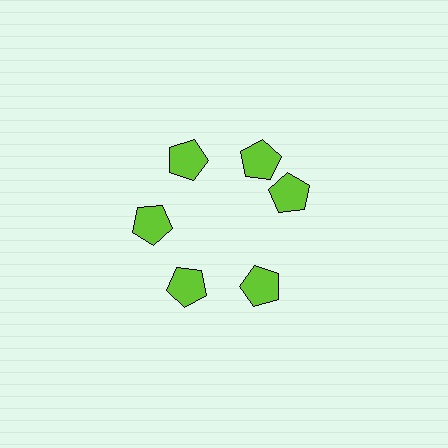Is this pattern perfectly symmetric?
No. The 6 lime pentagons are arranged in a ring, but one element near the 3 o'clock position is rotated out of alignment along the ring, breaking the 6-fold rotational symmetry.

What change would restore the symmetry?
The symmetry would be restored by rotating it back into even spacing with its neighbors so that all 6 pentagons sit at equal angles and equal distance from the center.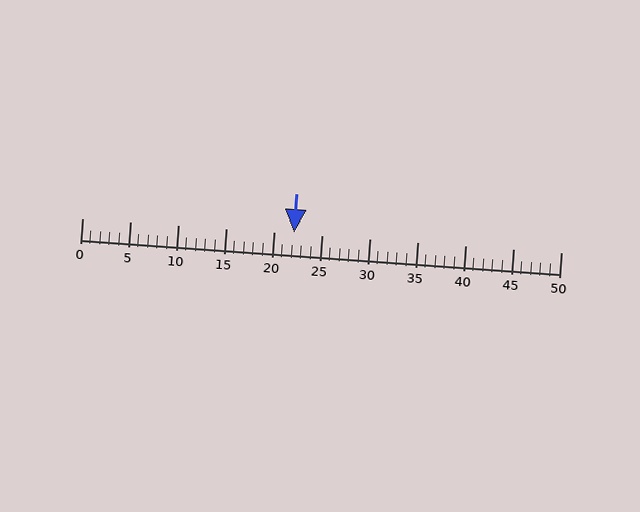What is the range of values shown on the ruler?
The ruler shows values from 0 to 50.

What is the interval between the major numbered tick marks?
The major tick marks are spaced 5 units apart.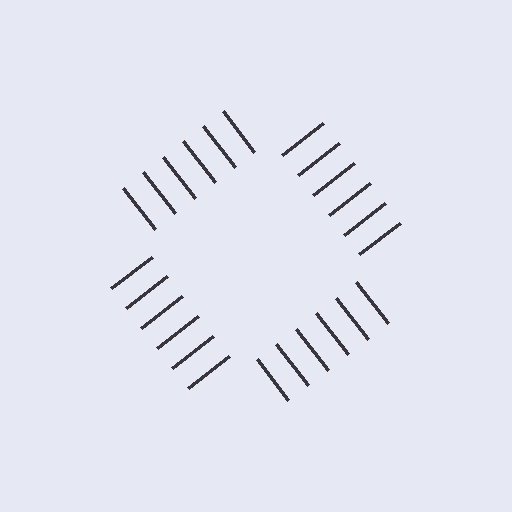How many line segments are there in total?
24 — 6 along each of the 4 edges.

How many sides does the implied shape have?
4 sides — the line-ends trace a square.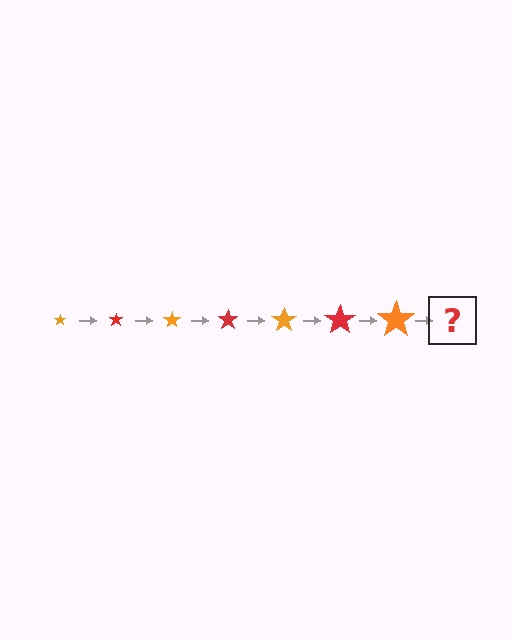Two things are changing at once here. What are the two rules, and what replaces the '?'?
The two rules are that the star grows larger each step and the color cycles through orange and red. The '?' should be a red star, larger than the previous one.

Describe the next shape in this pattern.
It should be a red star, larger than the previous one.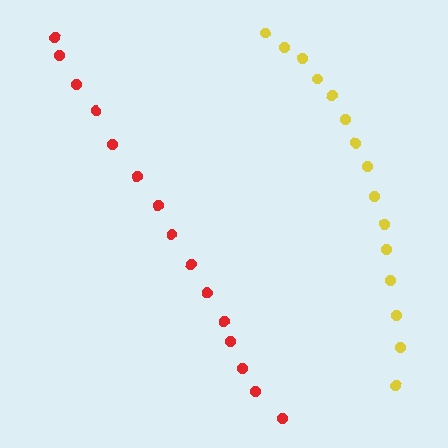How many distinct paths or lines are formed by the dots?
There are 2 distinct paths.